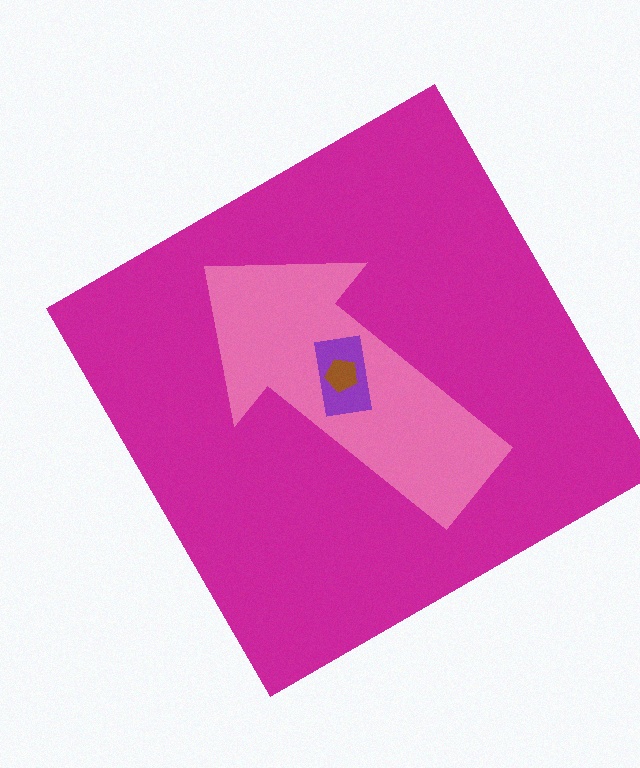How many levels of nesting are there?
4.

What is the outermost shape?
The magenta diamond.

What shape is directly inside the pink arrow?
The purple rectangle.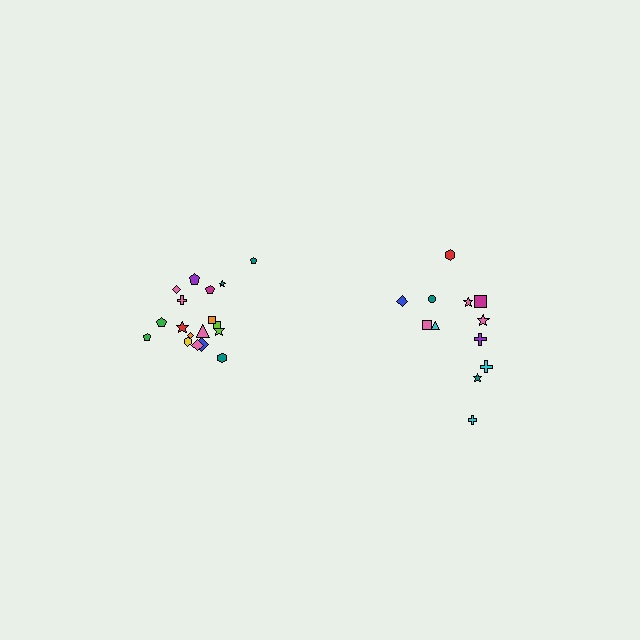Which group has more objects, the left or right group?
The left group.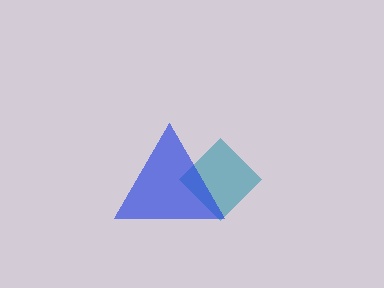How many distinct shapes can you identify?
There are 2 distinct shapes: a teal diamond, a blue triangle.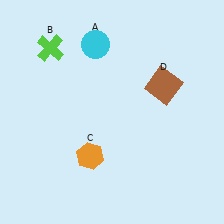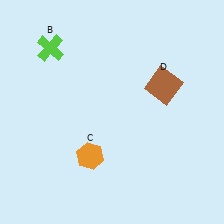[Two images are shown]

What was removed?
The cyan circle (A) was removed in Image 2.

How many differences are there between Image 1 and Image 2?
There is 1 difference between the two images.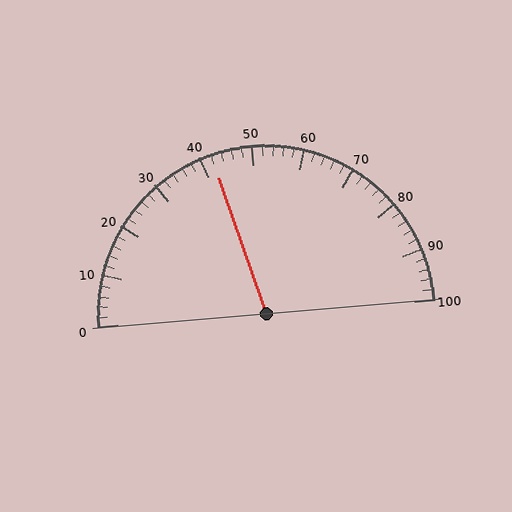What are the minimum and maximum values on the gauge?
The gauge ranges from 0 to 100.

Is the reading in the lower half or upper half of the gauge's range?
The reading is in the lower half of the range (0 to 100).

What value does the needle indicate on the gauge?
The needle indicates approximately 42.